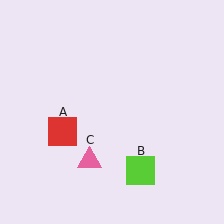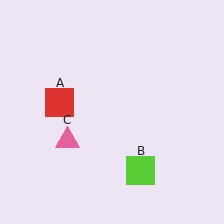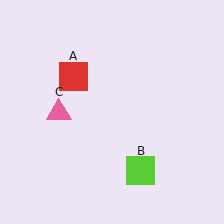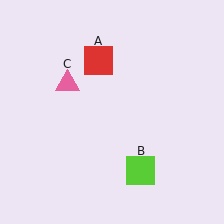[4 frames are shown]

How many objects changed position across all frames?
2 objects changed position: red square (object A), pink triangle (object C).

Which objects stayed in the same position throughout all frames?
Lime square (object B) remained stationary.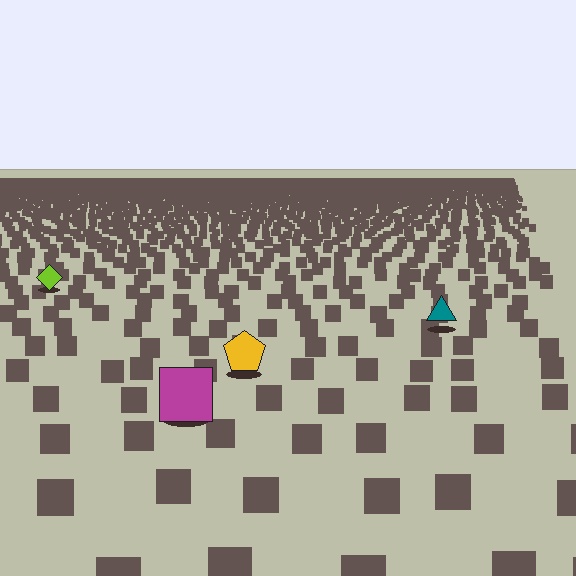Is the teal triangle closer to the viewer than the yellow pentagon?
No. The yellow pentagon is closer — you can tell from the texture gradient: the ground texture is coarser near it.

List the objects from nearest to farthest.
From nearest to farthest: the magenta square, the yellow pentagon, the teal triangle, the lime diamond.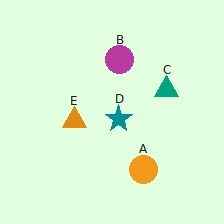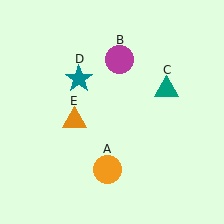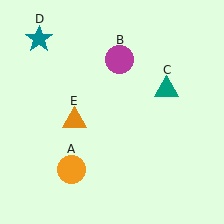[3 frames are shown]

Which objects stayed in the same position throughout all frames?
Magenta circle (object B) and teal triangle (object C) and orange triangle (object E) remained stationary.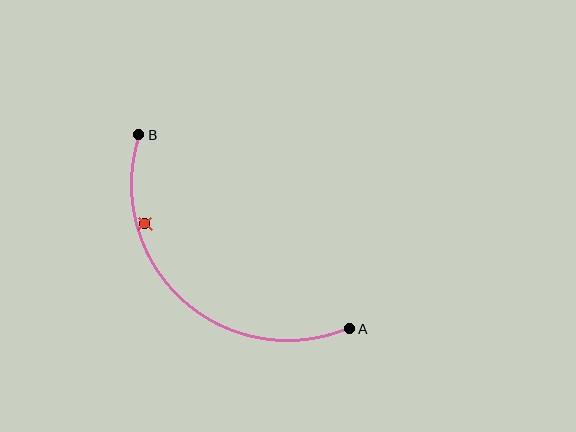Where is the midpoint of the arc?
The arc midpoint is the point on the curve farthest from the straight line joining A and B. It sits below and to the left of that line.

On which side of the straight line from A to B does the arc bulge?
The arc bulges below and to the left of the straight line connecting A and B.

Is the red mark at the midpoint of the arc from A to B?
No — the red mark does not lie on the arc at all. It sits slightly inside the curve.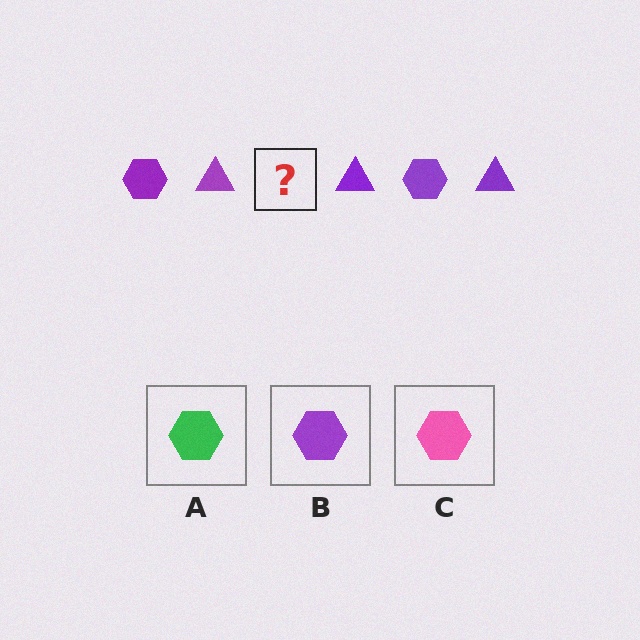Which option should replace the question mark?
Option B.